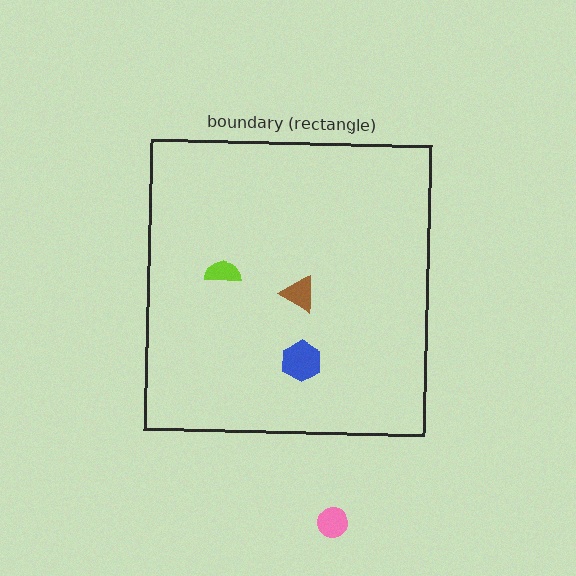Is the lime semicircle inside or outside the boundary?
Inside.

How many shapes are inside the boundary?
3 inside, 1 outside.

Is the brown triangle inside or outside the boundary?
Inside.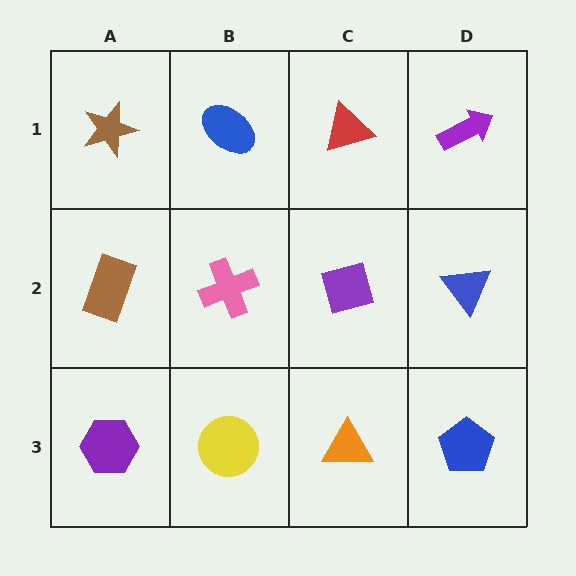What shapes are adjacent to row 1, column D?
A blue triangle (row 2, column D), a red triangle (row 1, column C).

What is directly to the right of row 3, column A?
A yellow circle.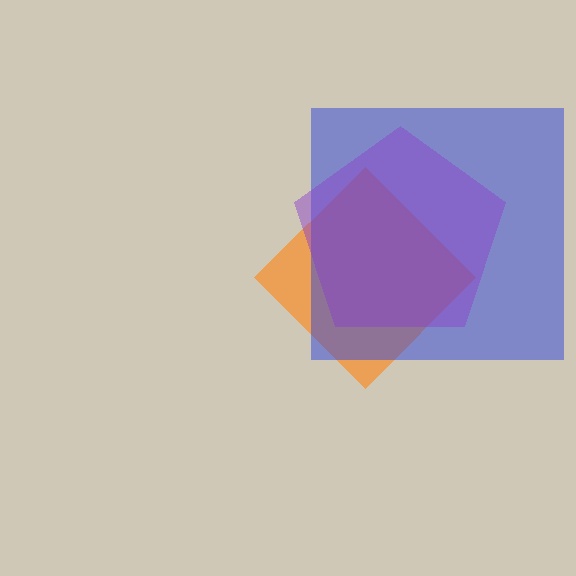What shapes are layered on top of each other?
The layered shapes are: an orange diamond, a blue square, a purple pentagon.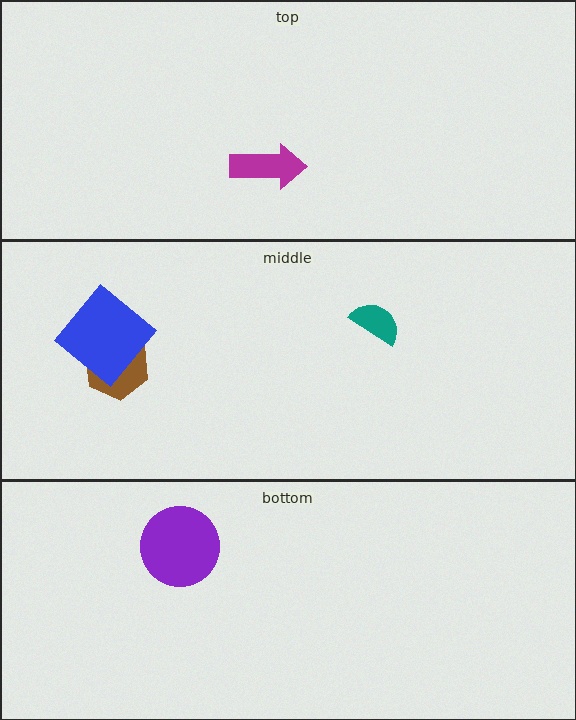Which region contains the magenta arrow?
The top region.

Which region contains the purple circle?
The bottom region.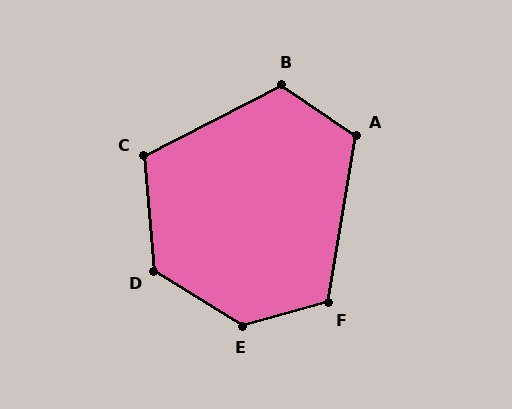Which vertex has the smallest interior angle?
C, at approximately 112 degrees.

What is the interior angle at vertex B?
Approximately 119 degrees (obtuse).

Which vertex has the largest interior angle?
E, at approximately 133 degrees.